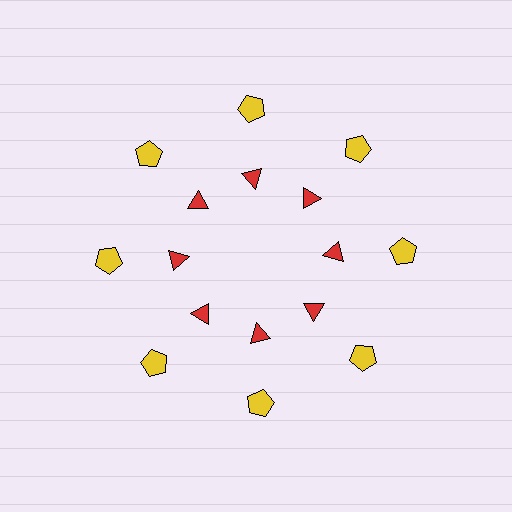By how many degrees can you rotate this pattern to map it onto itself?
The pattern maps onto itself every 45 degrees of rotation.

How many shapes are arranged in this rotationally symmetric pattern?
There are 16 shapes, arranged in 8 groups of 2.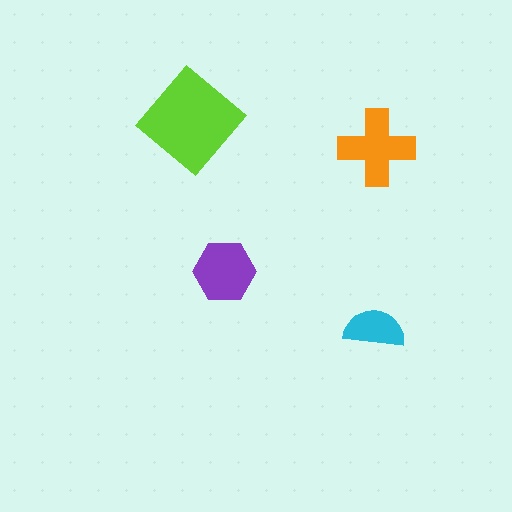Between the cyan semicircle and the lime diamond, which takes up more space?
The lime diamond.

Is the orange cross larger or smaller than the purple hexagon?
Larger.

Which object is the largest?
The lime diamond.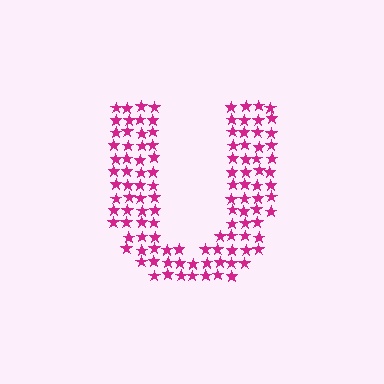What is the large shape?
The large shape is the letter U.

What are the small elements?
The small elements are stars.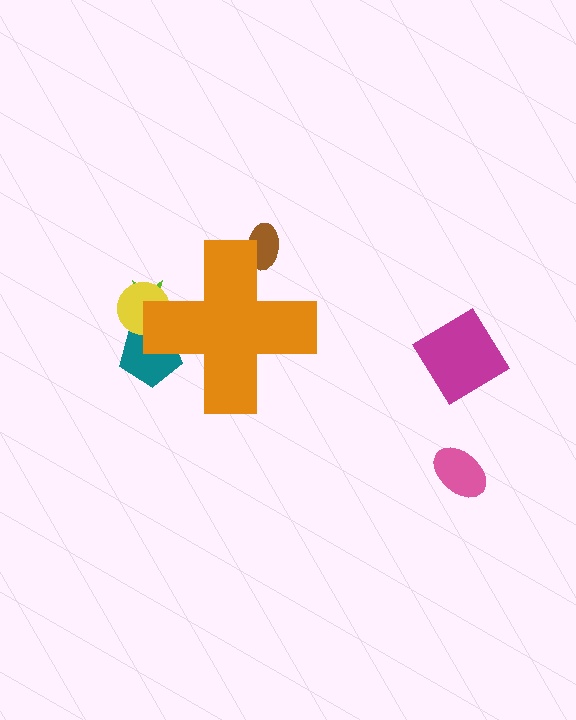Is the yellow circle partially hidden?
Yes, the yellow circle is partially hidden behind the orange cross.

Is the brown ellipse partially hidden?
Yes, the brown ellipse is partially hidden behind the orange cross.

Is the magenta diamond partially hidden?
No, the magenta diamond is fully visible.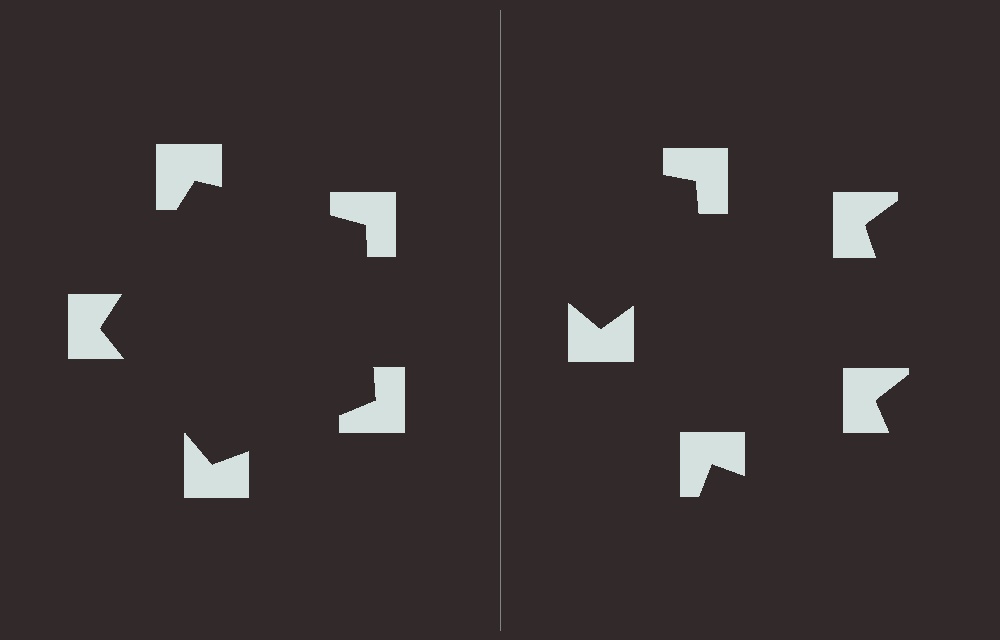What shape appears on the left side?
An illusory pentagon.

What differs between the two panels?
The notched squares are positioned identically on both sides; only the wedge orientations differ. On the left they align to a pentagon; on the right they are misaligned.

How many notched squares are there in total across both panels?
10 — 5 on each side.